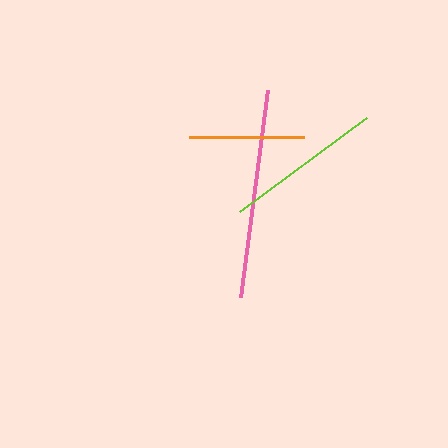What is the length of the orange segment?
The orange segment is approximately 115 pixels long.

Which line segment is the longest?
The pink line is the longest at approximately 209 pixels.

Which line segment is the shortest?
The orange line is the shortest at approximately 115 pixels.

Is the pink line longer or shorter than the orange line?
The pink line is longer than the orange line.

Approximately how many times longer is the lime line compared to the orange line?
The lime line is approximately 1.4 times the length of the orange line.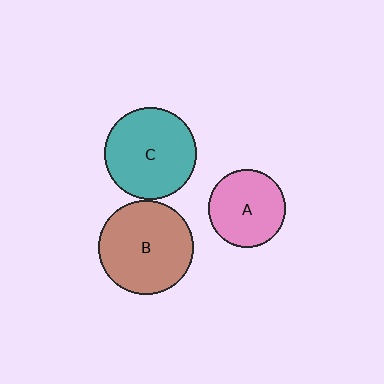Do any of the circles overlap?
No, none of the circles overlap.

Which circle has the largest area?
Circle B (brown).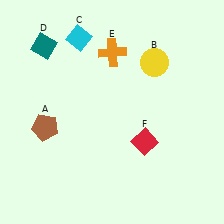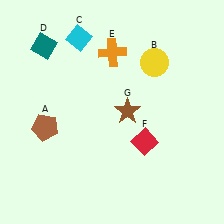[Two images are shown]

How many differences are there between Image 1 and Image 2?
There is 1 difference between the two images.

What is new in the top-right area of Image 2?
A brown star (G) was added in the top-right area of Image 2.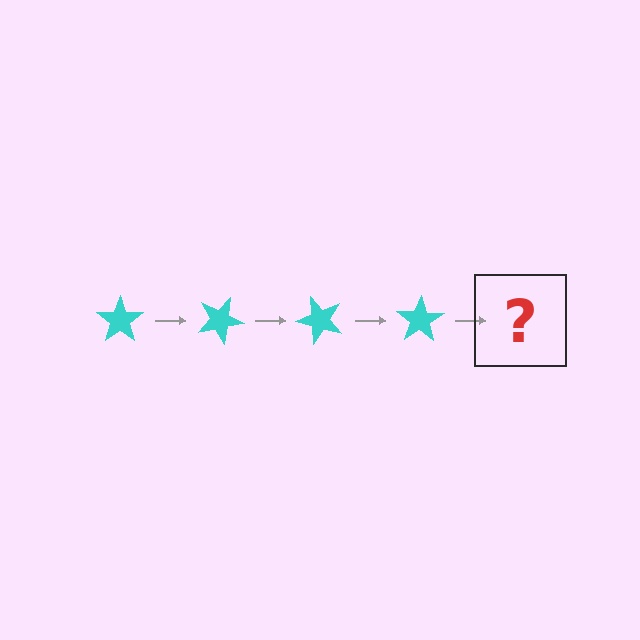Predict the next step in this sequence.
The next step is a cyan star rotated 100 degrees.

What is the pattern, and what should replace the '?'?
The pattern is that the star rotates 25 degrees each step. The '?' should be a cyan star rotated 100 degrees.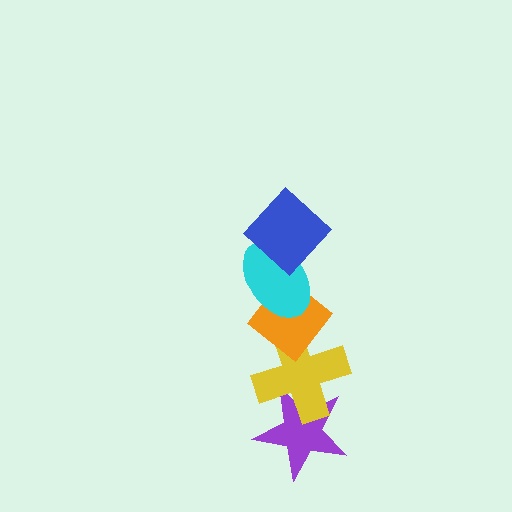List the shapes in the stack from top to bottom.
From top to bottom: the blue diamond, the cyan ellipse, the orange diamond, the yellow cross, the purple star.